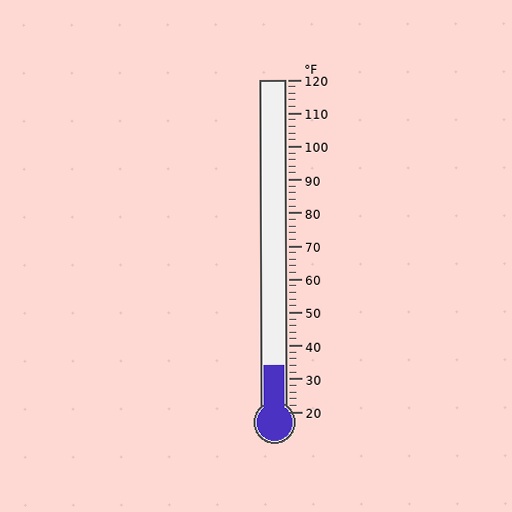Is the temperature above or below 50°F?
The temperature is below 50°F.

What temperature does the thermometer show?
The thermometer shows approximately 34°F.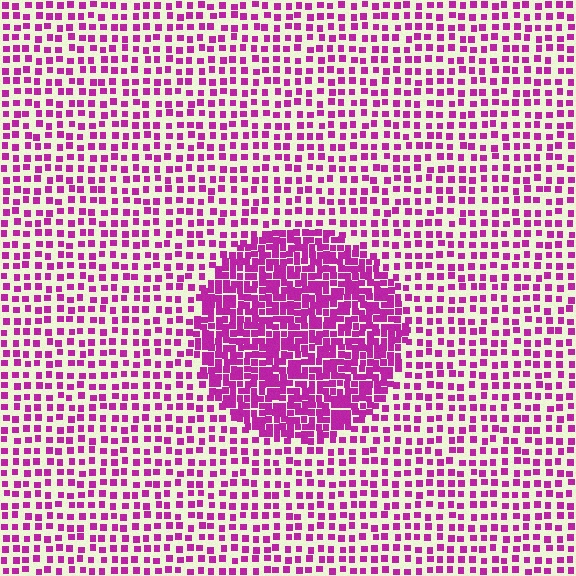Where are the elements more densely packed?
The elements are more densely packed inside the circle boundary.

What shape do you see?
I see a circle.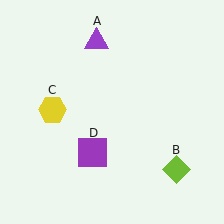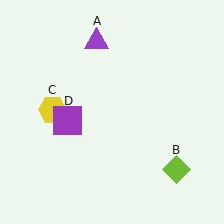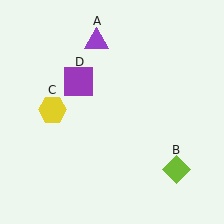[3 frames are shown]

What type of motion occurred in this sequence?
The purple square (object D) rotated clockwise around the center of the scene.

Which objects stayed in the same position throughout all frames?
Purple triangle (object A) and lime diamond (object B) and yellow hexagon (object C) remained stationary.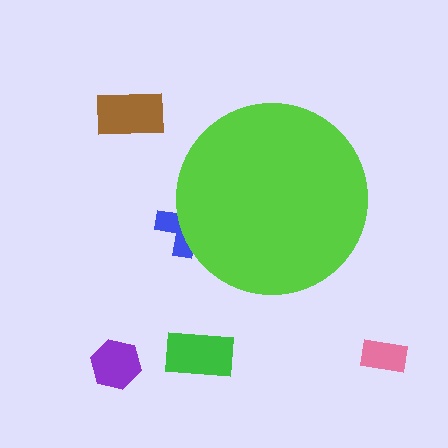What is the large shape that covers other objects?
A lime circle.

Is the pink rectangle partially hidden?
No, the pink rectangle is fully visible.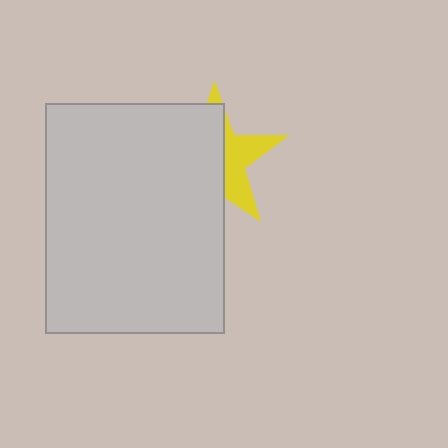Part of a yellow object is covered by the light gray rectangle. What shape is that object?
It is a star.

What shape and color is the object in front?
The object in front is a light gray rectangle.